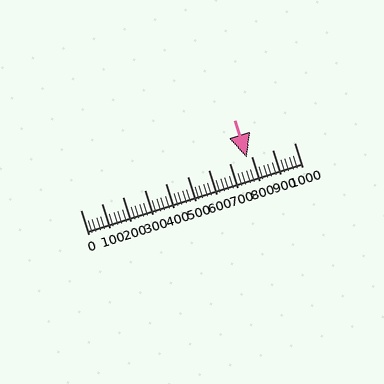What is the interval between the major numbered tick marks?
The major tick marks are spaced 100 units apart.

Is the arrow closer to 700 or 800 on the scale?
The arrow is closer to 800.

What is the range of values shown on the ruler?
The ruler shows values from 0 to 1000.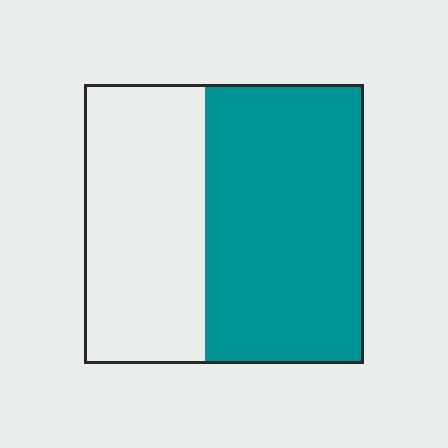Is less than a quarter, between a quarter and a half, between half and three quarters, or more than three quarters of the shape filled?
Between half and three quarters.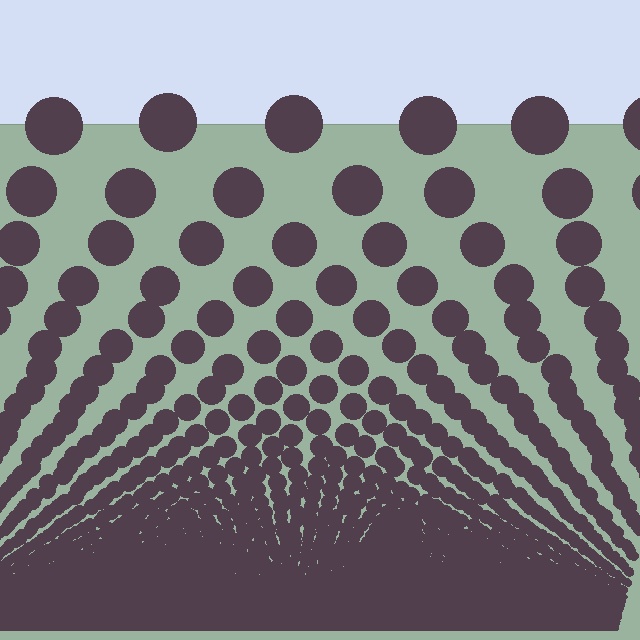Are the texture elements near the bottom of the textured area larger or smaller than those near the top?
Smaller. The gradient is inverted — elements near the bottom are smaller and denser.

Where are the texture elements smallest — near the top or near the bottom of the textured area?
Near the bottom.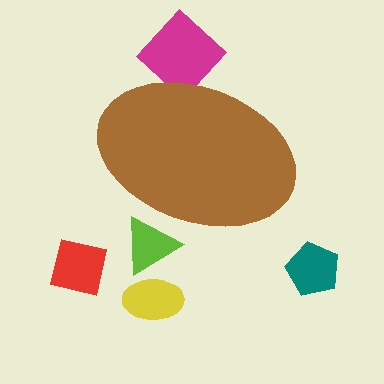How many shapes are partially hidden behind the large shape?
2 shapes are partially hidden.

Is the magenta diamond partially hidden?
Yes, the magenta diamond is partially hidden behind the brown ellipse.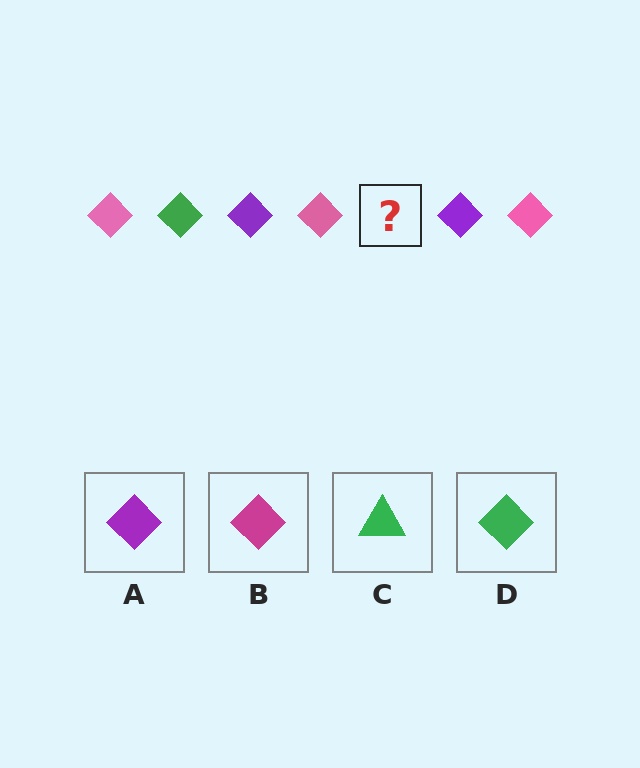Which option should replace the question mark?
Option D.